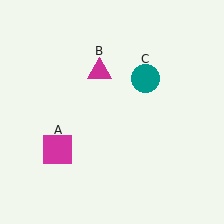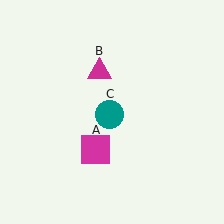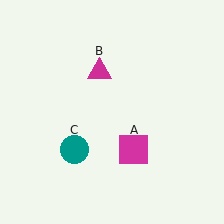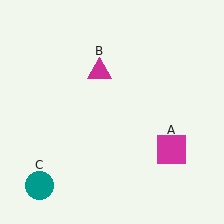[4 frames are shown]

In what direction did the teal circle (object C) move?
The teal circle (object C) moved down and to the left.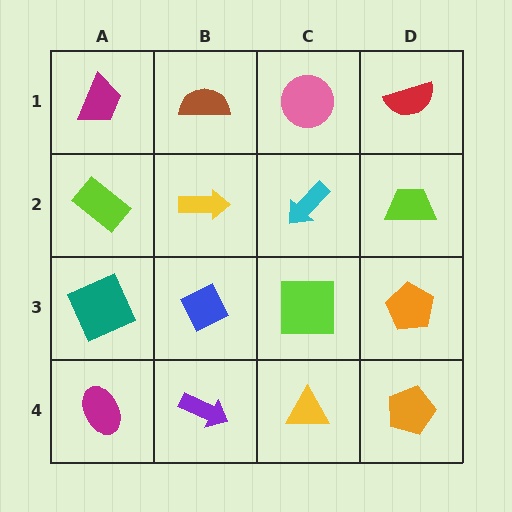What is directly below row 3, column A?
A magenta ellipse.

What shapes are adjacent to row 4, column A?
A teal square (row 3, column A), a purple arrow (row 4, column B).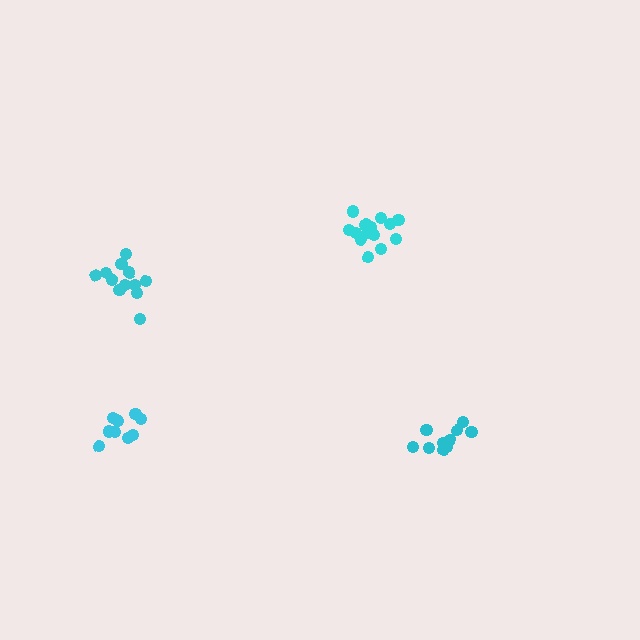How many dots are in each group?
Group 1: 10 dots, Group 2: 16 dots, Group 3: 12 dots, Group 4: 10 dots (48 total).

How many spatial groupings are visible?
There are 4 spatial groupings.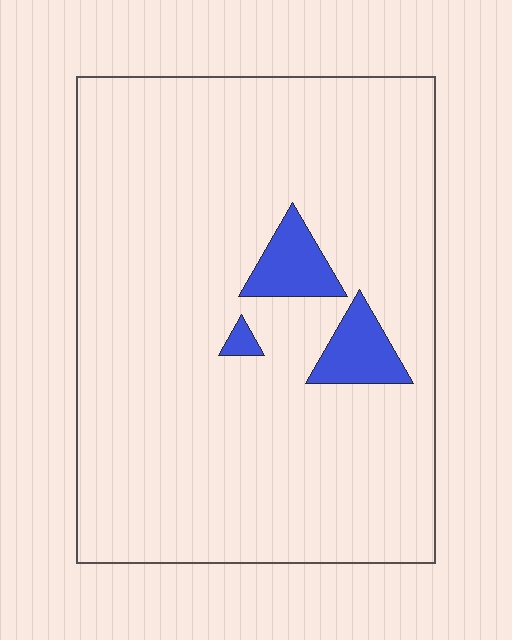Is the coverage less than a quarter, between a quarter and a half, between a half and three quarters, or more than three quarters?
Less than a quarter.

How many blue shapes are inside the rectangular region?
3.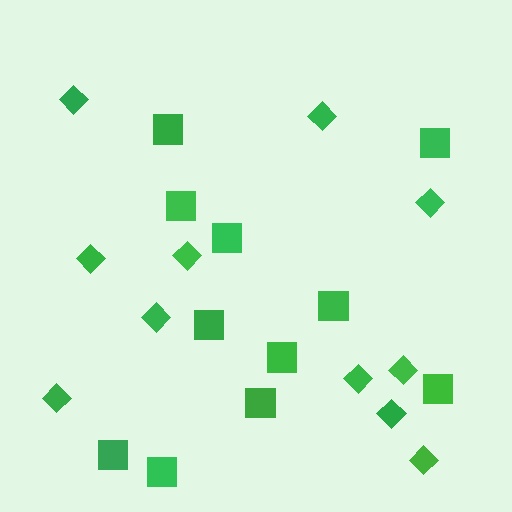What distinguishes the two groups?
There are 2 groups: one group of diamonds (11) and one group of squares (11).